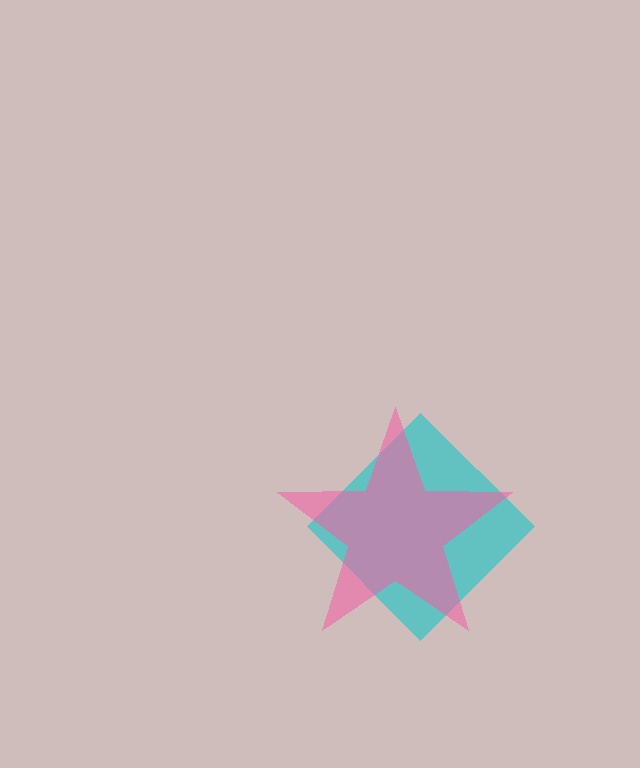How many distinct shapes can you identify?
There are 2 distinct shapes: a cyan diamond, a pink star.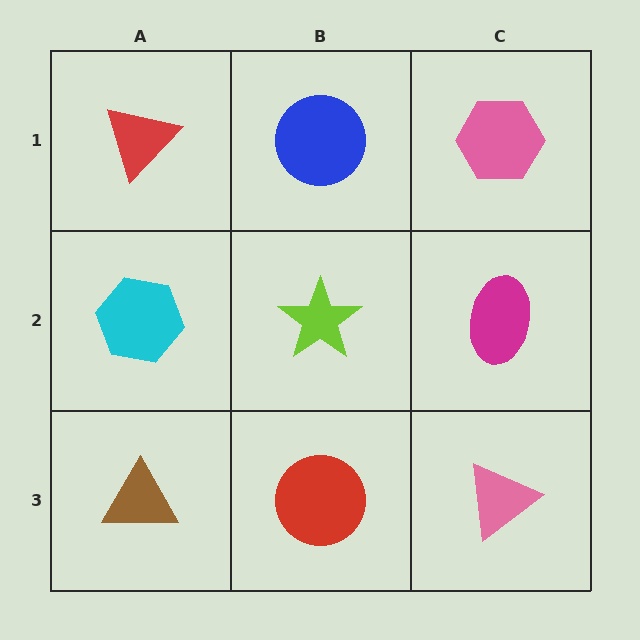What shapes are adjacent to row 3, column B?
A lime star (row 2, column B), a brown triangle (row 3, column A), a pink triangle (row 3, column C).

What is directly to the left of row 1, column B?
A red triangle.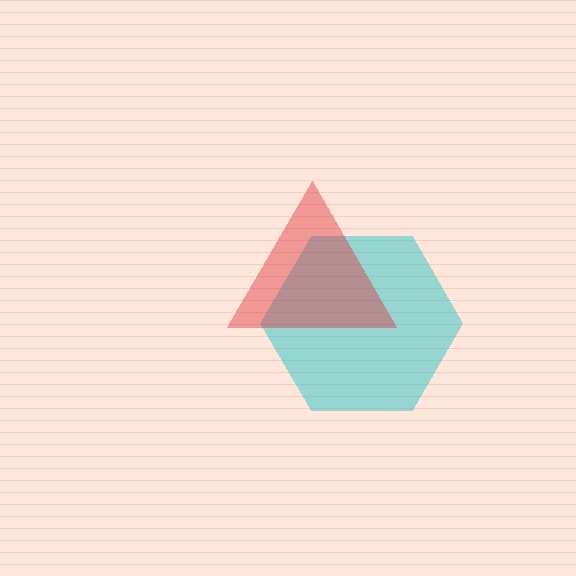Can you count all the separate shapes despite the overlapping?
Yes, there are 2 separate shapes.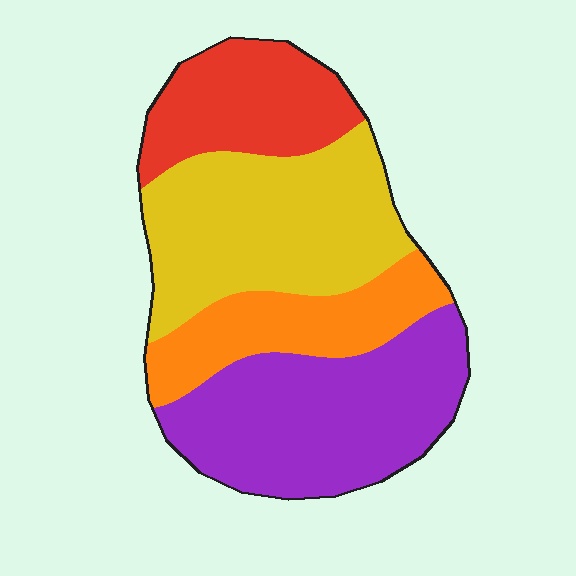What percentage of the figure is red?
Red covers 18% of the figure.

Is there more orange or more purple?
Purple.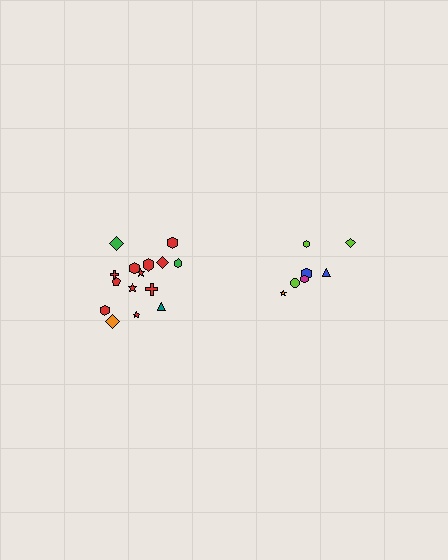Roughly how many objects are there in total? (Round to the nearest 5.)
Roughly 20 objects in total.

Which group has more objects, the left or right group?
The left group.